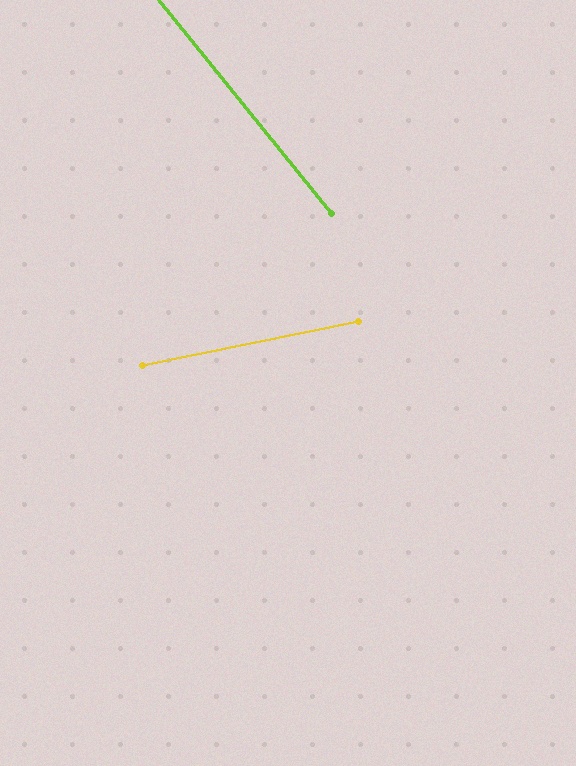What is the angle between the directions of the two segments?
Approximately 63 degrees.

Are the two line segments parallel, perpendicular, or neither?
Neither parallel nor perpendicular — they differ by about 63°.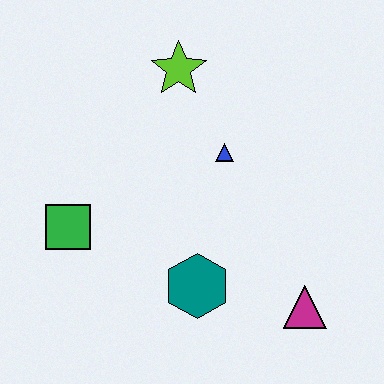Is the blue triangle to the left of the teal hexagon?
No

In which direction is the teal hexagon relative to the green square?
The teal hexagon is to the right of the green square.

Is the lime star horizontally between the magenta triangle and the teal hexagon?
No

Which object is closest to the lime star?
The blue triangle is closest to the lime star.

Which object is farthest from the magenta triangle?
The lime star is farthest from the magenta triangle.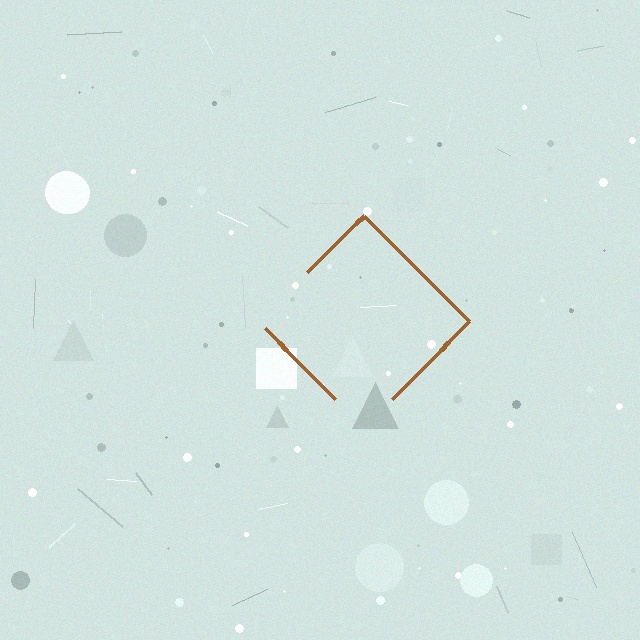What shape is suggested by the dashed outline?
The dashed outline suggests a diamond.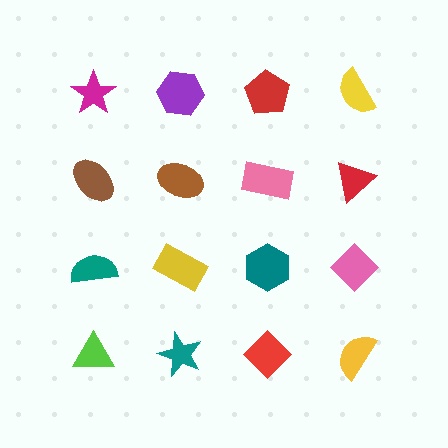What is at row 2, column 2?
A brown ellipse.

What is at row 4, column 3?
A red diamond.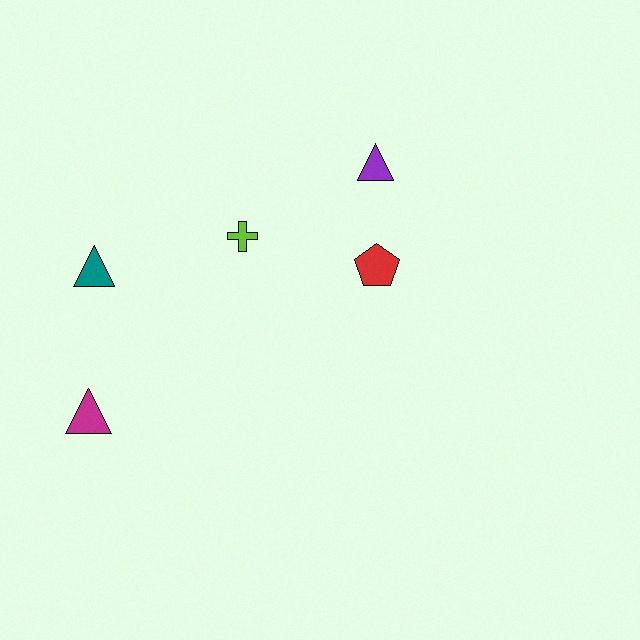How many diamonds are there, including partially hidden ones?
There are no diamonds.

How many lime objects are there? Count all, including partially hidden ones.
There is 1 lime object.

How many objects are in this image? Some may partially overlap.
There are 5 objects.